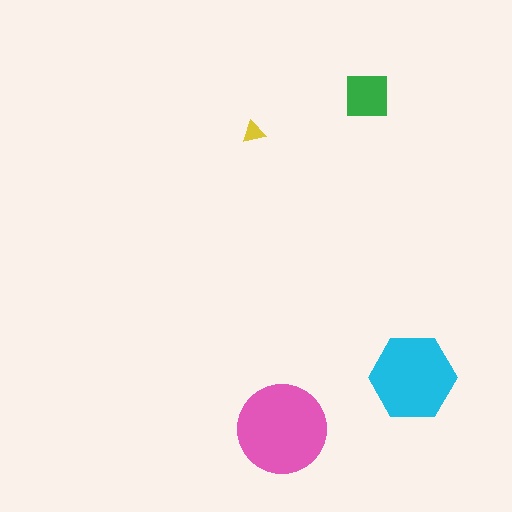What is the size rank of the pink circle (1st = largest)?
1st.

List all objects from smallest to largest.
The yellow triangle, the green square, the cyan hexagon, the pink circle.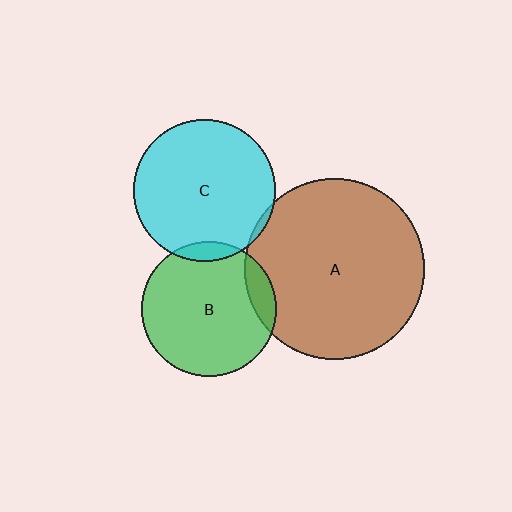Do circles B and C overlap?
Yes.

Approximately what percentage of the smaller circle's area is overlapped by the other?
Approximately 5%.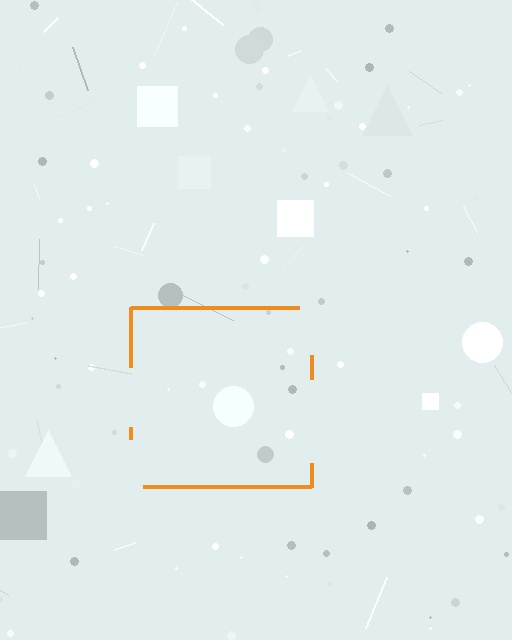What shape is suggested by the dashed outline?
The dashed outline suggests a square.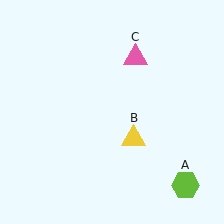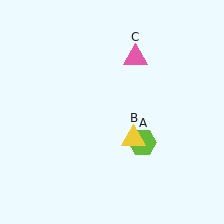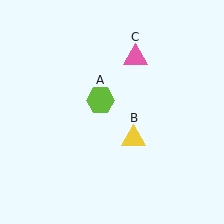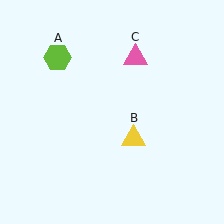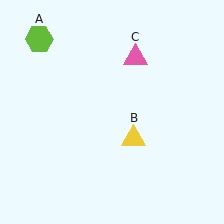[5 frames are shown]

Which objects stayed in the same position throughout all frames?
Yellow triangle (object B) and pink triangle (object C) remained stationary.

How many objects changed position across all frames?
1 object changed position: lime hexagon (object A).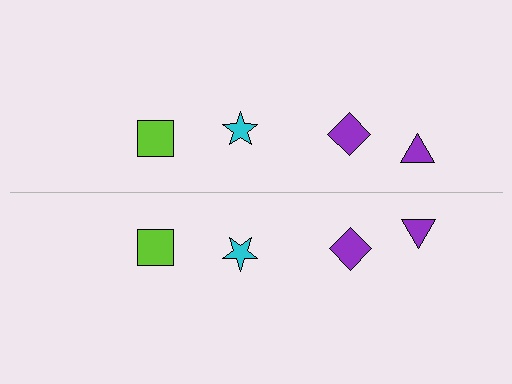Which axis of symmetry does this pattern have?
The pattern has a horizontal axis of symmetry running through the center of the image.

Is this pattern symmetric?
Yes, this pattern has bilateral (reflection) symmetry.